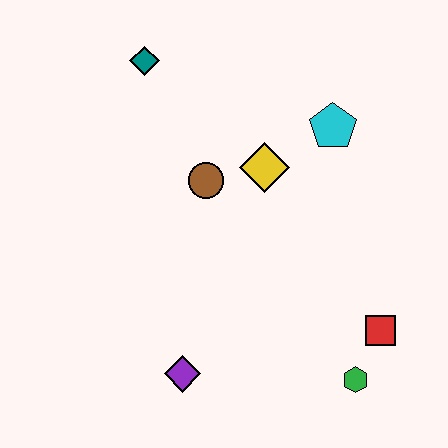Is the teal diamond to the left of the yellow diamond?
Yes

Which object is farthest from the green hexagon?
The teal diamond is farthest from the green hexagon.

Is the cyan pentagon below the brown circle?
No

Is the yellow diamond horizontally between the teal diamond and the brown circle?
No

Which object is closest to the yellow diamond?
The brown circle is closest to the yellow diamond.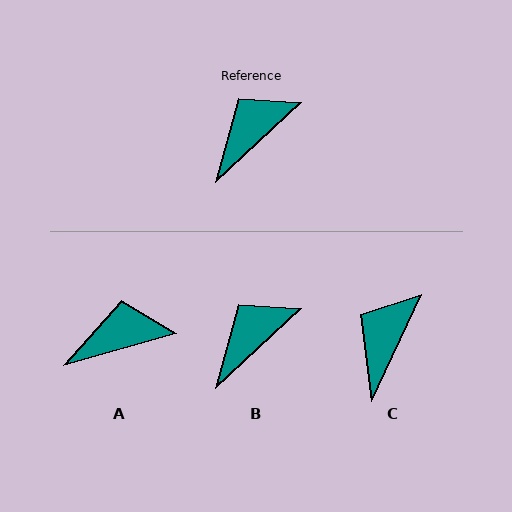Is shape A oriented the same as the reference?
No, it is off by about 27 degrees.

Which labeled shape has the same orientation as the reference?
B.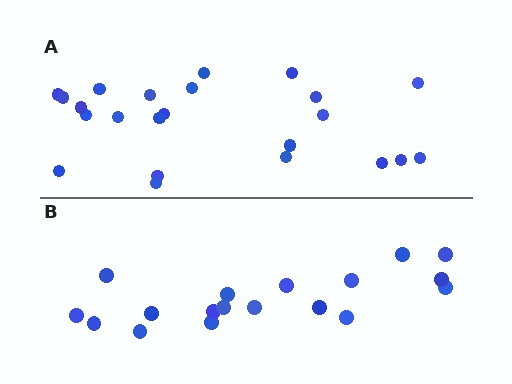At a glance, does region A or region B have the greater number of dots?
Region A (the top region) has more dots.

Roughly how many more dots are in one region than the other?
Region A has about 5 more dots than region B.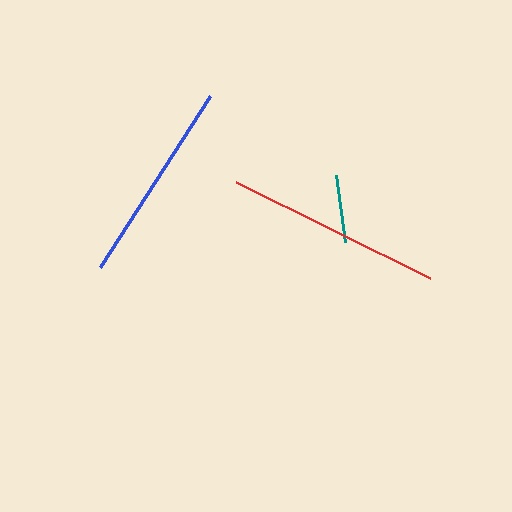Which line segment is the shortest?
The teal line is the shortest at approximately 68 pixels.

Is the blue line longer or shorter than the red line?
The red line is longer than the blue line.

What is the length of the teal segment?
The teal segment is approximately 68 pixels long.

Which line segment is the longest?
The red line is the longest at approximately 216 pixels.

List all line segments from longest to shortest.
From longest to shortest: red, blue, teal.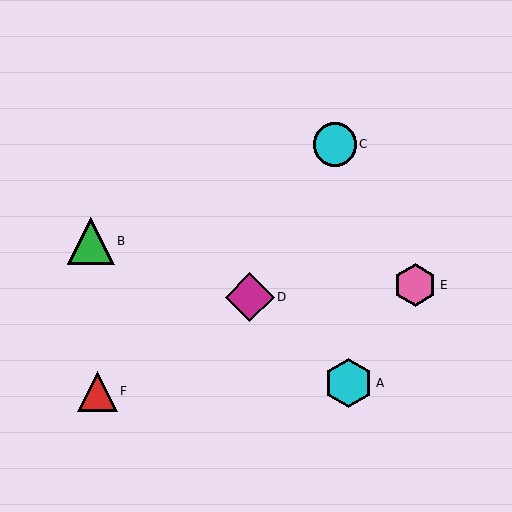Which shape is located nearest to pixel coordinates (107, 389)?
The red triangle (labeled F) at (97, 391) is nearest to that location.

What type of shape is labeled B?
Shape B is a green triangle.